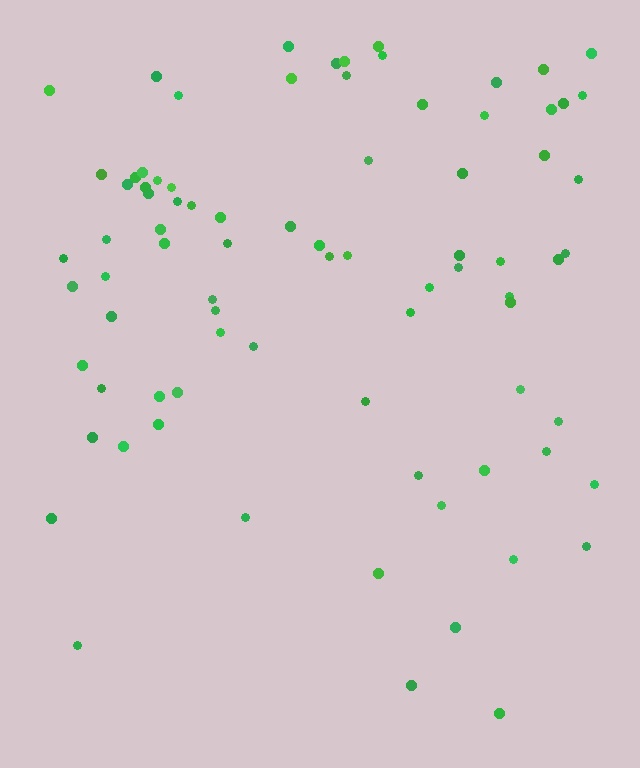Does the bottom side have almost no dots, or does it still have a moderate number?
Still a moderate number, just noticeably fewer than the top.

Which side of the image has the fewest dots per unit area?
The bottom.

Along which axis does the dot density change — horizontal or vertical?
Vertical.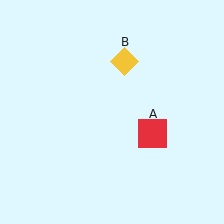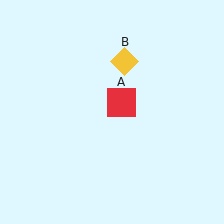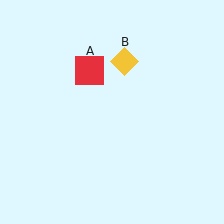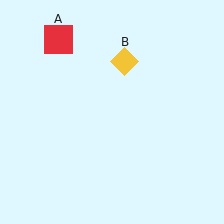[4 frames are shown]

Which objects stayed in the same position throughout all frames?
Yellow diamond (object B) remained stationary.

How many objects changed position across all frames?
1 object changed position: red square (object A).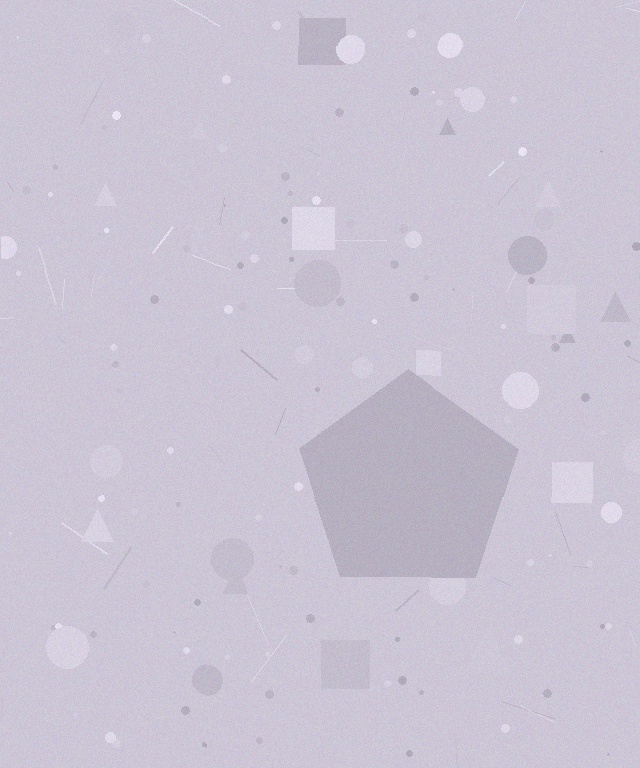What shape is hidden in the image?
A pentagon is hidden in the image.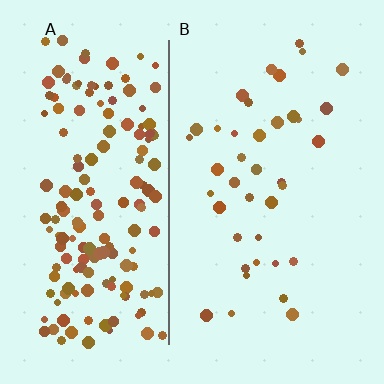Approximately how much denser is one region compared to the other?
Approximately 4.5× — region A over region B.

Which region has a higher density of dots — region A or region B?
A (the left).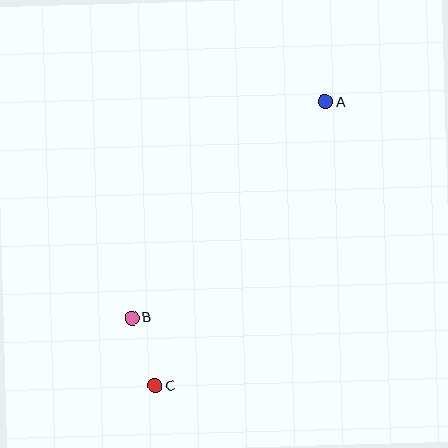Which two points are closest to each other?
Points B and C are closest to each other.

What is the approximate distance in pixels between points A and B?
The distance between A and B is approximately 290 pixels.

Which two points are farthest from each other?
Points A and C are farthest from each other.